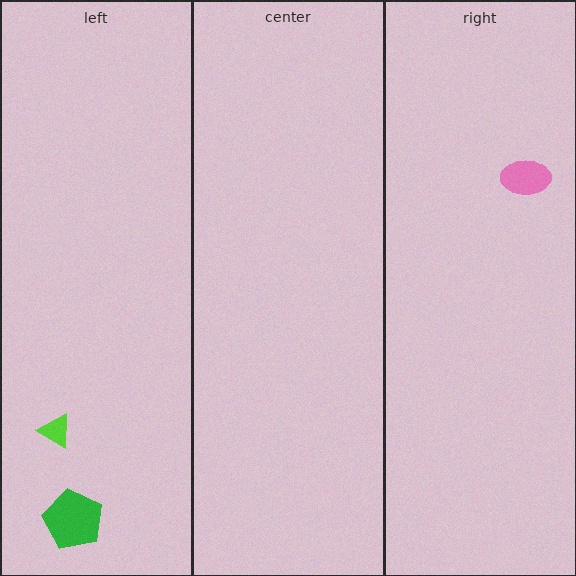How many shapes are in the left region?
2.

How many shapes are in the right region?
1.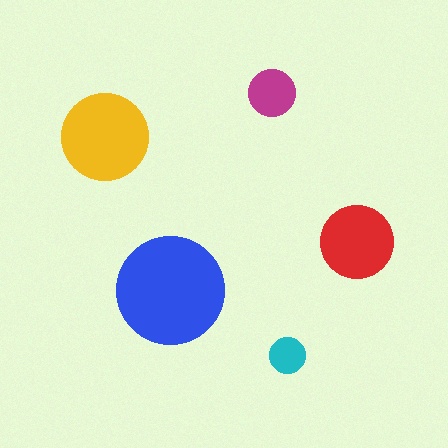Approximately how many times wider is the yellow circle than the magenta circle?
About 2 times wider.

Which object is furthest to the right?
The red circle is rightmost.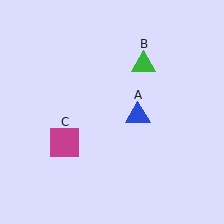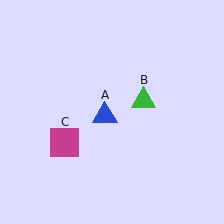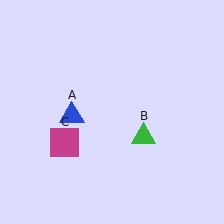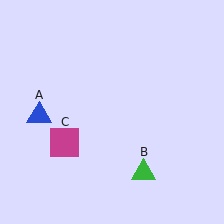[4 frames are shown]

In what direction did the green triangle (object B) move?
The green triangle (object B) moved down.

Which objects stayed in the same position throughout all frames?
Magenta square (object C) remained stationary.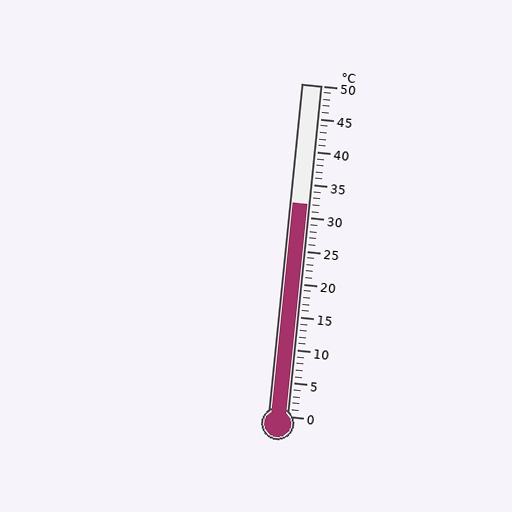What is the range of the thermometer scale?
The thermometer scale ranges from 0°C to 50°C.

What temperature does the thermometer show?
The thermometer shows approximately 32°C.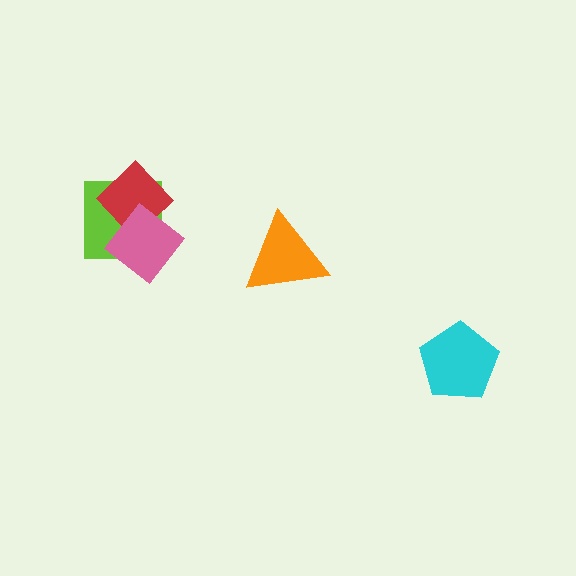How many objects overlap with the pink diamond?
2 objects overlap with the pink diamond.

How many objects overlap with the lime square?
2 objects overlap with the lime square.